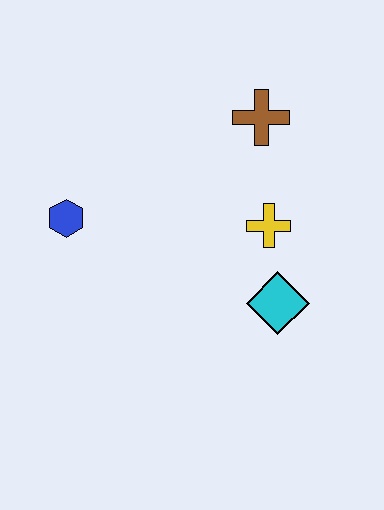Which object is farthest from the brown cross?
The blue hexagon is farthest from the brown cross.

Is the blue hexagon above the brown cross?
No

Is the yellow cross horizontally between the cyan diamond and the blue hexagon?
Yes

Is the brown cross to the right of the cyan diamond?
No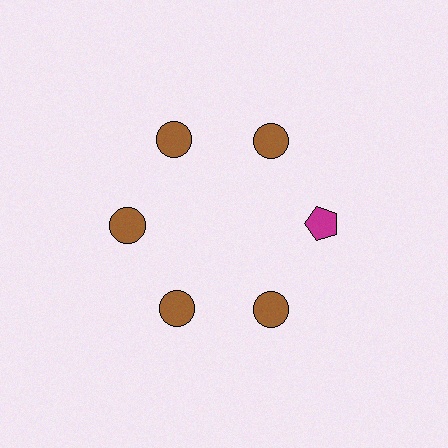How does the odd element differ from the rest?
It differs in both color (magenta instead of brown) and shape (pentagon instead of circle).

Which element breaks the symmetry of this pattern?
The magenta pentagon at roughly the 3 o'clock position breaks the symmetry. All other shapes are brown circles.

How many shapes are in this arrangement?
There are 6 shapes arranged in a ring pattern.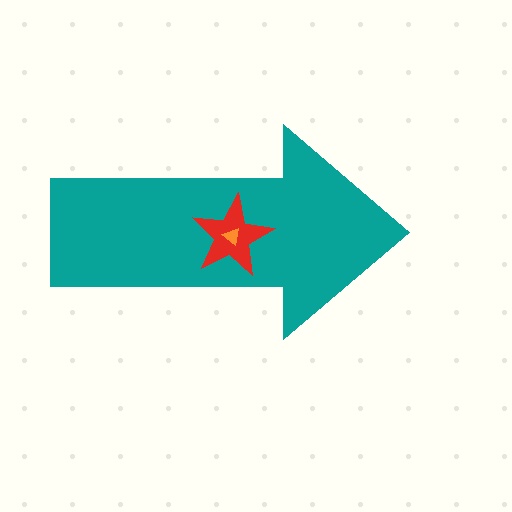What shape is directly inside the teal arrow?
The red star.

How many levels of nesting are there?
3.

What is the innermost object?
The orange triangle.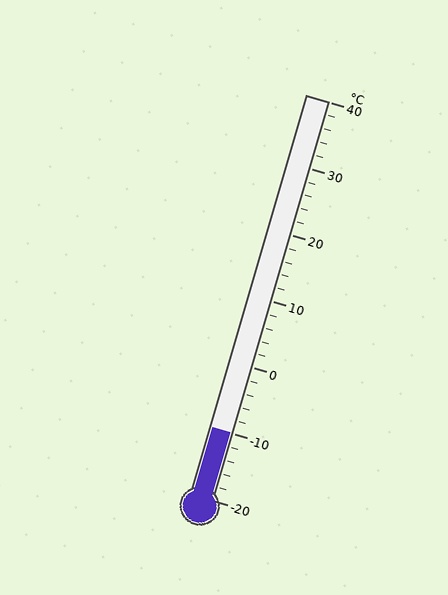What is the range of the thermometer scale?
The thermometer scale ranges from -20°C to 40°C.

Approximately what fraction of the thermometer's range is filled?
The thermometer is filled to approximately 15% of its range.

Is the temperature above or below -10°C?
The temperature is at -10°C.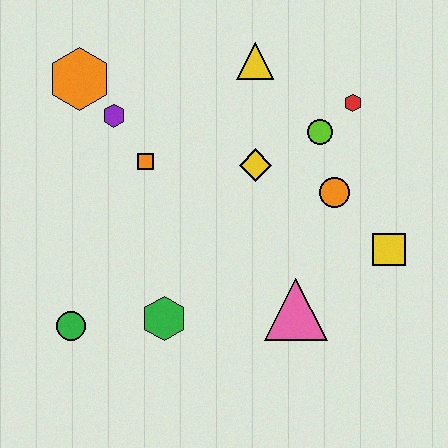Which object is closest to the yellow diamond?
The lime circle is closest to the yellow diamond.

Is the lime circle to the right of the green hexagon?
Yes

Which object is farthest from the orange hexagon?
The yellow square is farthest from the orange hexagon.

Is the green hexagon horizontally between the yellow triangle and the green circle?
Yes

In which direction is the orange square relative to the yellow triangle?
The orange square is to the left of the yellow triangle.